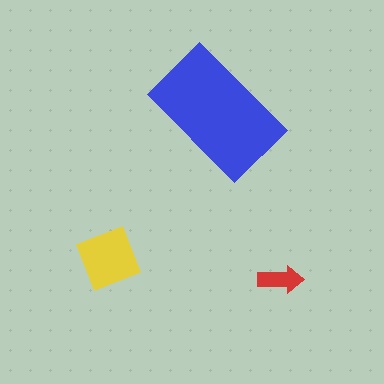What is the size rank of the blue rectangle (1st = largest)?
1st.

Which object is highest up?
The blue rectangle is topmost.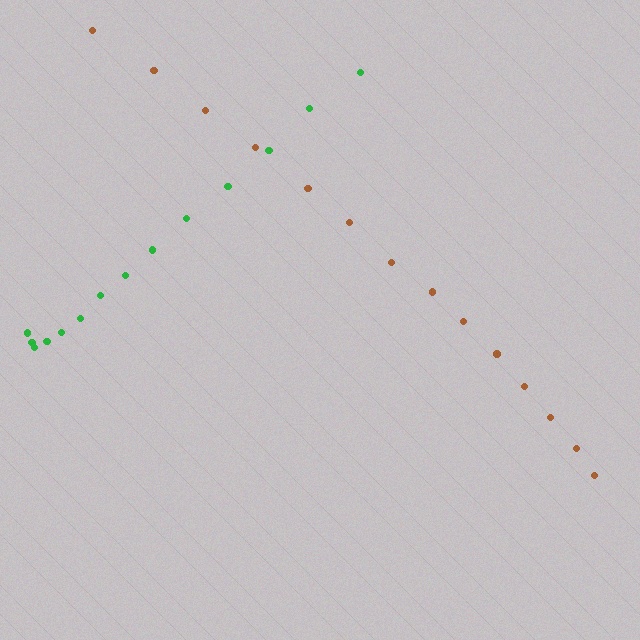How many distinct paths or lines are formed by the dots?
There are 2 distinct paths.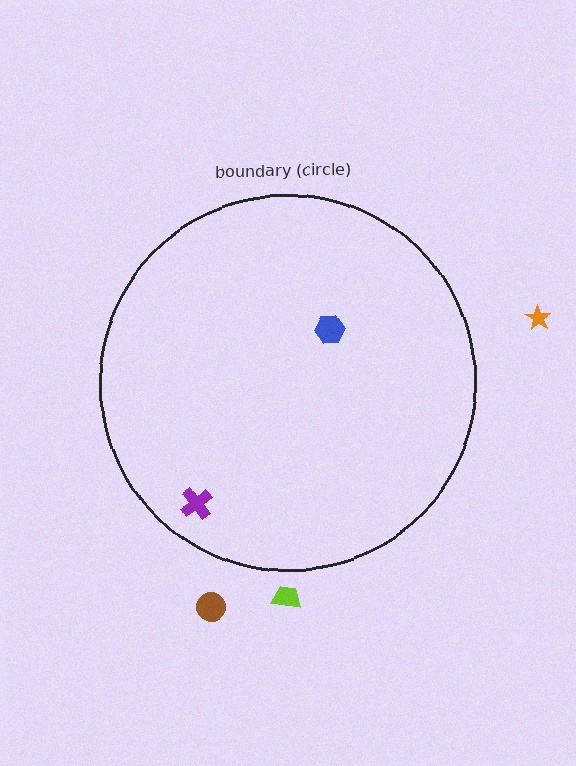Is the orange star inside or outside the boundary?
Outside.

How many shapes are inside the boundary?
2 inside, 3 outside.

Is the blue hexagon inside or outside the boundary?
Inside.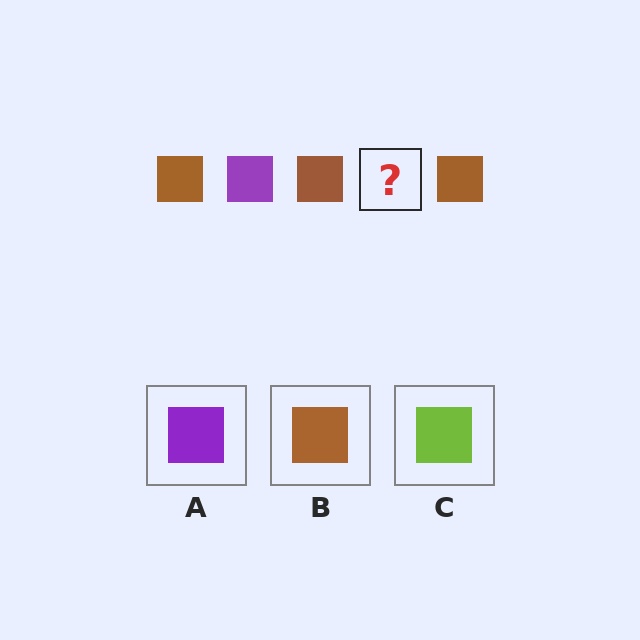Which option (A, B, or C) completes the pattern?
A.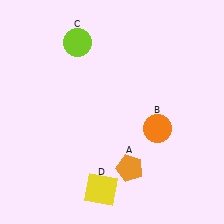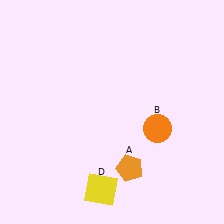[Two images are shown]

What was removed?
The lime circle (C) was removed in Image 2.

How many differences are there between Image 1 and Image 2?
There is 1 difference between the two images.